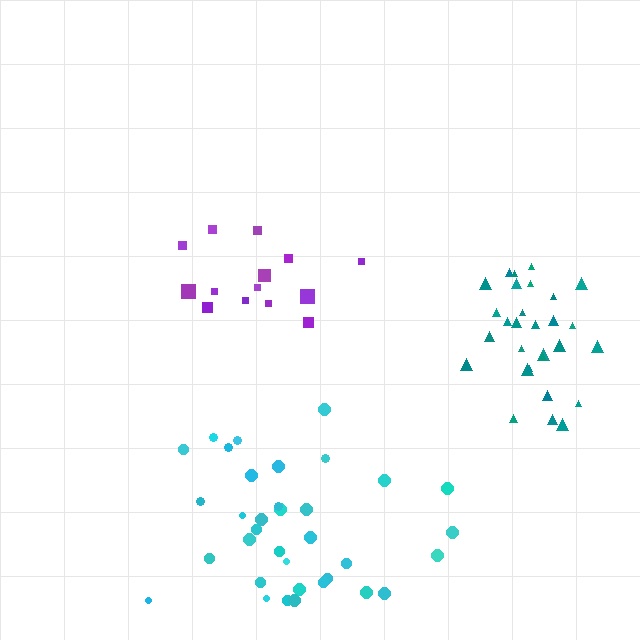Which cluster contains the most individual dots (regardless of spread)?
Cyan (35).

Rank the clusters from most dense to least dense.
teal, cyan, purple.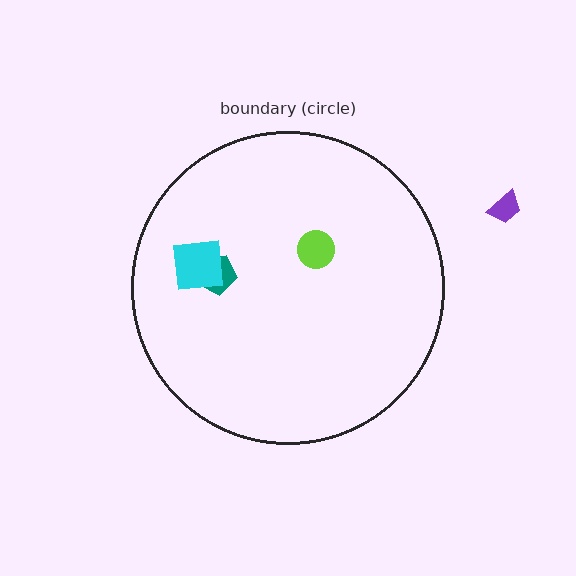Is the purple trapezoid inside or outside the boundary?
Outside.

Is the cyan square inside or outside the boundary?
Inside.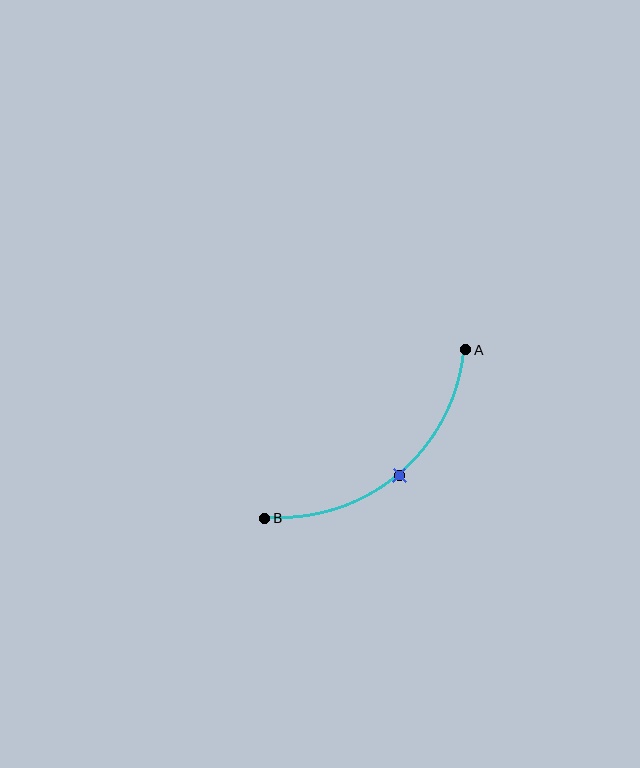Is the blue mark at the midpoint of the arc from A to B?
Yes. The blue mark lies on the arc at equal arc-length from both A and B — it is the arc midpoint.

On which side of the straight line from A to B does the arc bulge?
The arc bulges below and to the right of the straight line connecting A and B.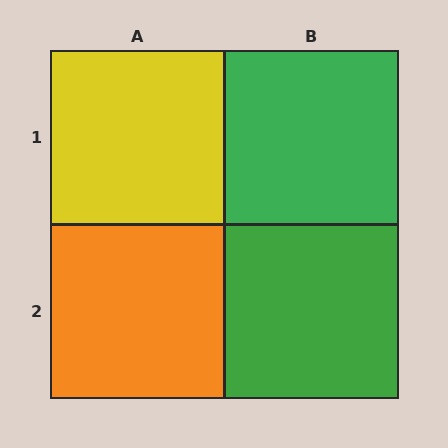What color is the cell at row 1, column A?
Yellow.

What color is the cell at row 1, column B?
Green.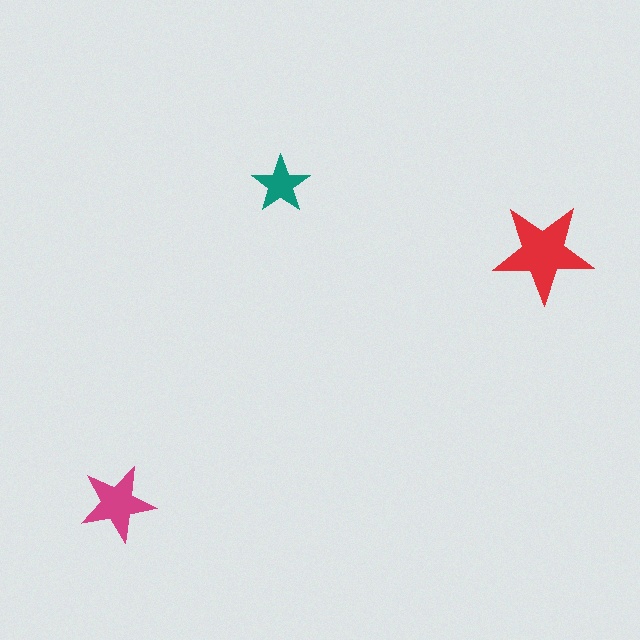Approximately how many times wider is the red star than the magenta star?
About 1.5 times wider.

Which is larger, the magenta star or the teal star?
The magenta one.